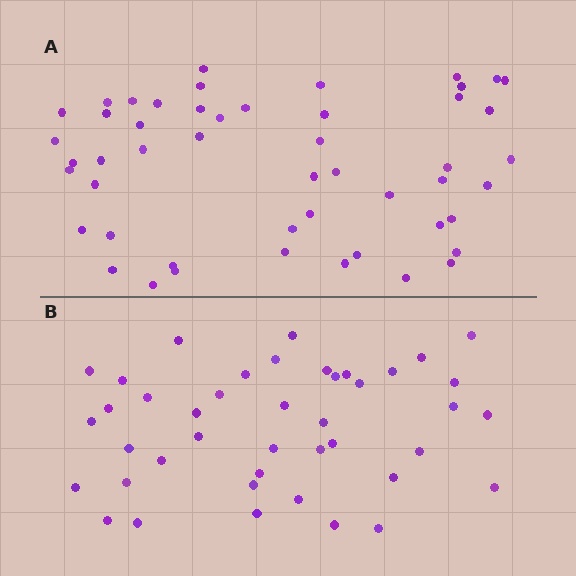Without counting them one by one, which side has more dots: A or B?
Region A (the top region) has more dots.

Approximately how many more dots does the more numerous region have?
Region A has roughly 8 or so more dots than region B.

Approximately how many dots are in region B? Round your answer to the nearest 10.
About 40 dots. (The exact count is 42, which rounds to 40.)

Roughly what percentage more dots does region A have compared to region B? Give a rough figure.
About 20% more.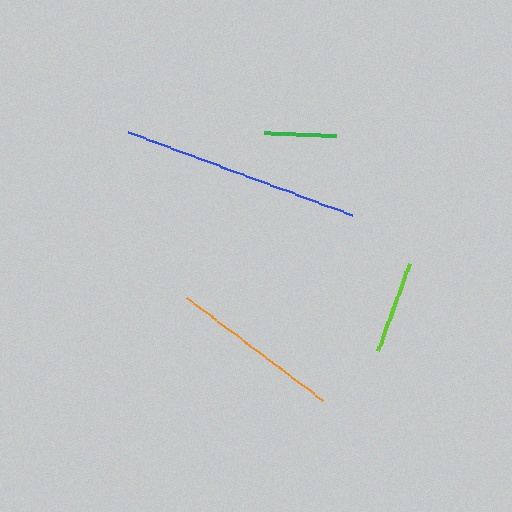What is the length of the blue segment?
The blue segment is approximately 238 pixels long.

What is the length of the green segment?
The green segment is approximately 72 pixels long.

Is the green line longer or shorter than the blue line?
The blue line is longer than the green line.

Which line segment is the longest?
The blue line is the longest at approximately 238 pixels.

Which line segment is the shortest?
The green line is the shortest at approximately 72 pixels.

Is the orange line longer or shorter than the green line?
The orange line is longer than the green line.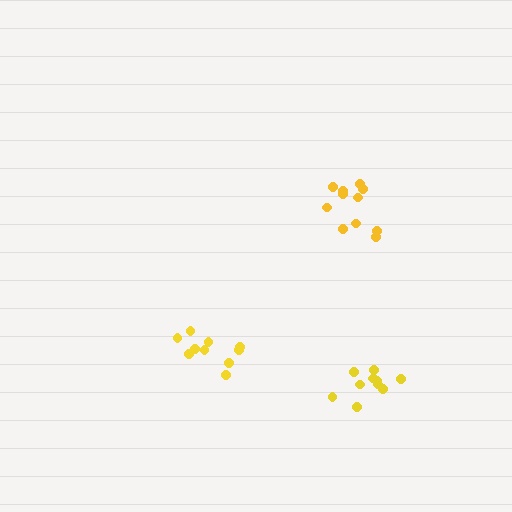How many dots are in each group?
Group 1: 10 dots, Group 2: 11 dots, Group 3: 11 dots (32 total).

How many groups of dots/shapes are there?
There are 3 groups.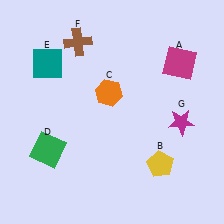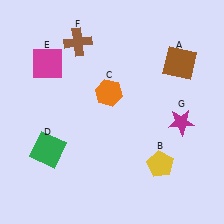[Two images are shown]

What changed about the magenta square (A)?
In Image 1, A is magenta. In Image 2, it changed to brown.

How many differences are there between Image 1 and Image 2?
There are 2 differences between the two images.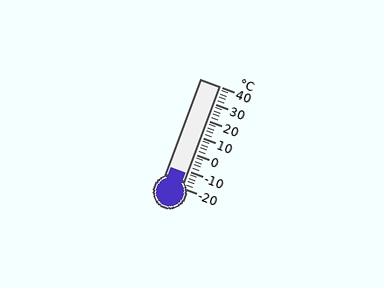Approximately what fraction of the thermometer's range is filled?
The thermometer is filled to approximately 15% of its range.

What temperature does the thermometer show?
The thermometer shows approximately -12°C.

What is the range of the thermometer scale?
The thermometer scale ranges from -20°C to 40°C.